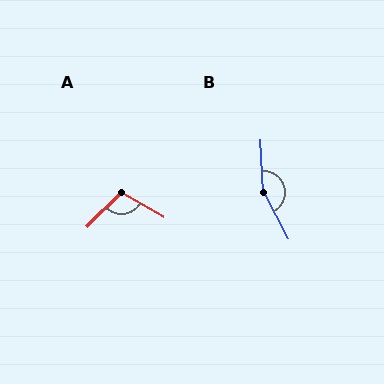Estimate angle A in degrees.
Approximately 105 degrees.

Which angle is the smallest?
A, at approximately 105 degrees.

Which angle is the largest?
B, at approximately 154 degrees.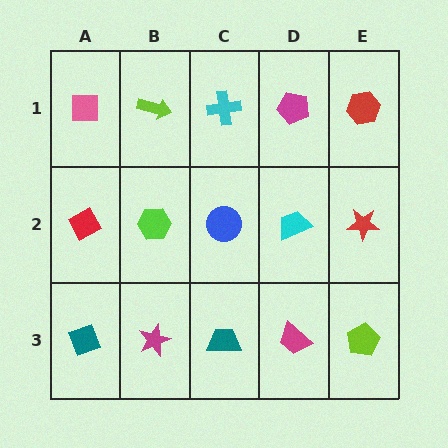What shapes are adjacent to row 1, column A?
A red diamond (row 2, column A), a lime arrow (row 1, column B).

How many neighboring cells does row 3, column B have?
3.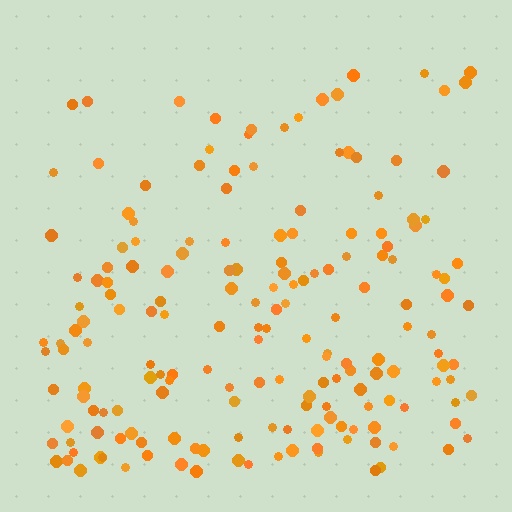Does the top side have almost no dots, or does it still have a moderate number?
Still a moderate number, just noticeably fewer than the bottom.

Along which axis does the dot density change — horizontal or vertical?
Vertical.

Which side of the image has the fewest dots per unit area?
The top.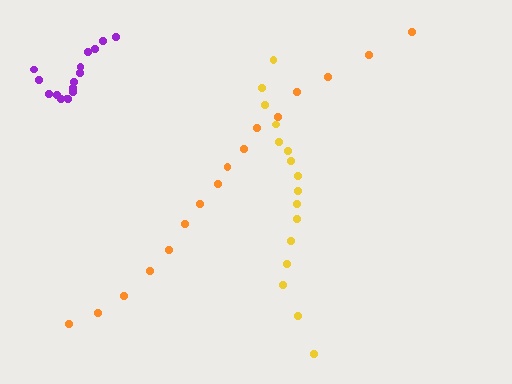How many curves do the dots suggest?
There are 3 distinct paths.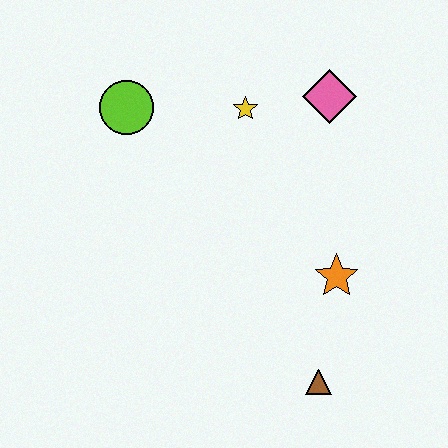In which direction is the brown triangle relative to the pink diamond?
The brown triangle is below the pink diamond.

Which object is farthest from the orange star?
The lime circle is farthest from the orange star.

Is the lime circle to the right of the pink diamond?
No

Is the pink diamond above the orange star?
Yes